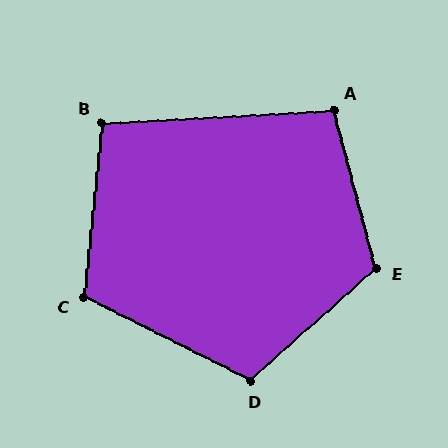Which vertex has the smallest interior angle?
B, at approximately 99 degrees.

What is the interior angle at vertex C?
Approximately 111 degrees (obtuse).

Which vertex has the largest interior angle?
E, at approximately 117 degrees.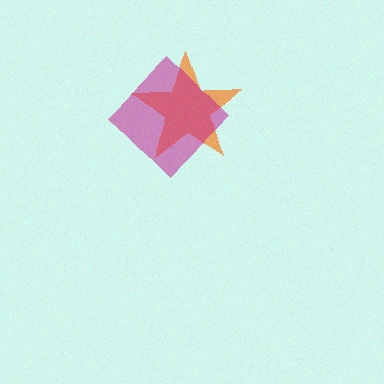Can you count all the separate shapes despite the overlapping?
Yes, there are 2 separate shapes.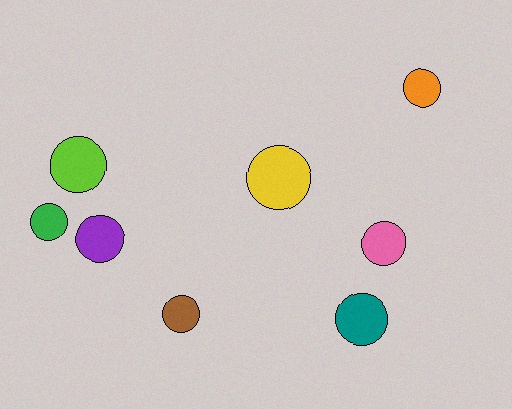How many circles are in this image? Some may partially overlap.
There are 8 circles.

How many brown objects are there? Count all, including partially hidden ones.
There is 1 brown object.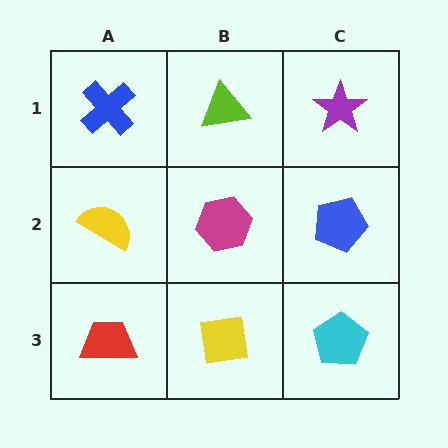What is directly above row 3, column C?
A blue pentagon.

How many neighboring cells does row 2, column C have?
3.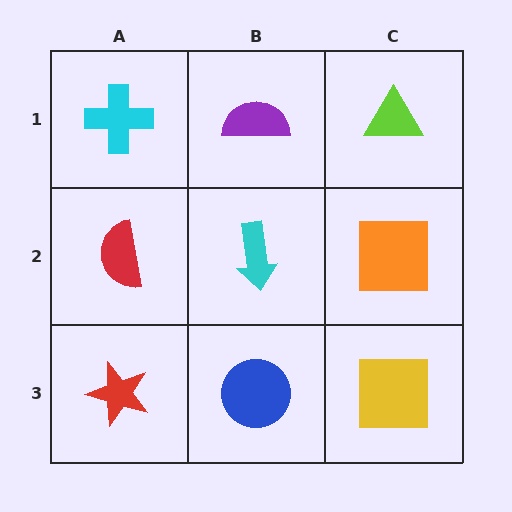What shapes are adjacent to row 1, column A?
A red semicircle (row 2, column A), a purple semicircle (row 1, column B).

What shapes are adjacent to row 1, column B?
A cyan arrow (row 2, column B), a cyan cross (row 1, column A), a lime triangle (row 1, column C).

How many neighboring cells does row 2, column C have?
3.